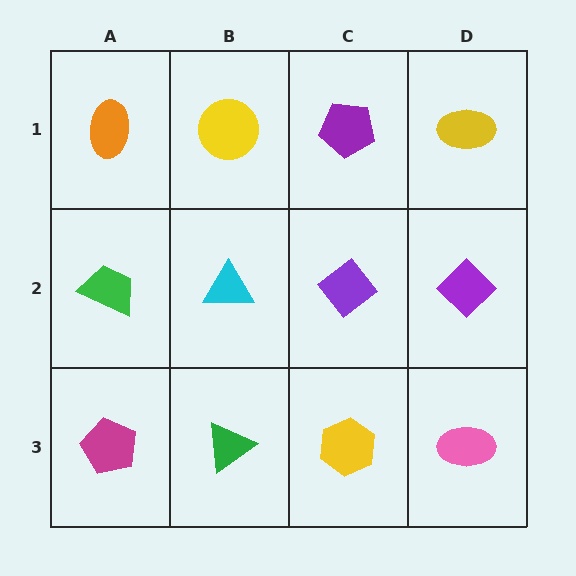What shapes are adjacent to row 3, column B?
A cyan triangle (row 2, column B), a magenta pentagon (row 3, column A), a yellow hexagon (row 3, column C).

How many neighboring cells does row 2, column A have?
3.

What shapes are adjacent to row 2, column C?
A purple pentagon (row 1, column C), a yellow hexagon (row 3, column C), a cyan triangle (row 2, column B), a purple diamond (row 2, column D).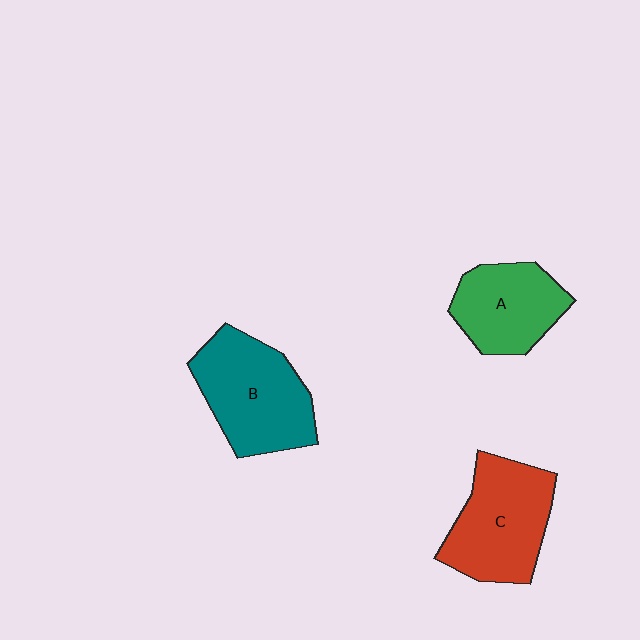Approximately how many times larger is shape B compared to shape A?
Approximately 1.3 times.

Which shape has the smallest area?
Shape A (green).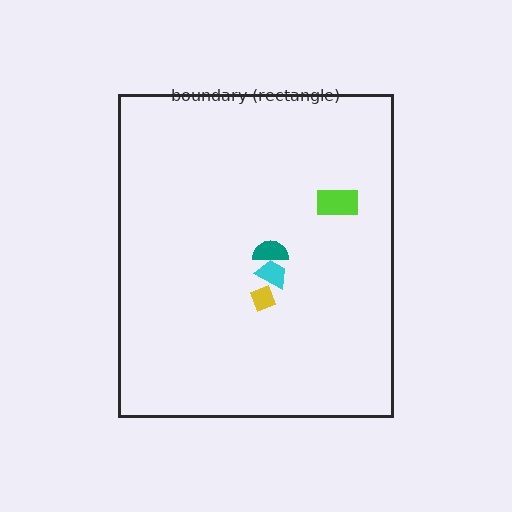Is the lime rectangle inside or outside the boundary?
Inside.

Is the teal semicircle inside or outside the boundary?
Inside.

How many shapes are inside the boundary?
4 inside, 0 outside.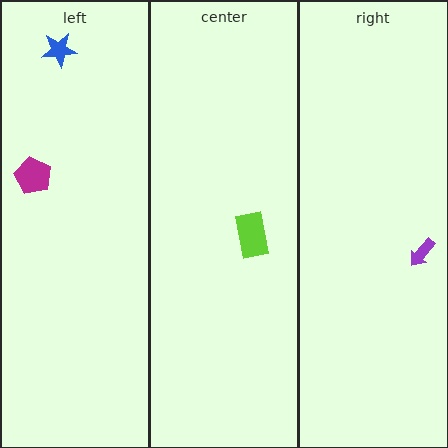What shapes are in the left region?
The magenta pentagon, the blue star.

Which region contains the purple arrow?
The right region.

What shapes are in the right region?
The purple arrow.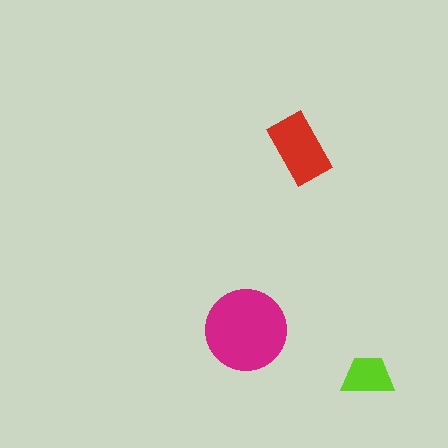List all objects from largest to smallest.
The magenta circle, the red rectangle, the lime trapezoid.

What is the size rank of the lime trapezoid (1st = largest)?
3rd.